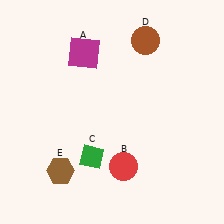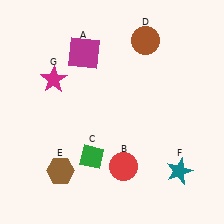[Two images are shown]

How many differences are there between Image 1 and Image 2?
There are 2 differences between the two images.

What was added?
A teal star (F), a magenta star (G) were added in Image 2.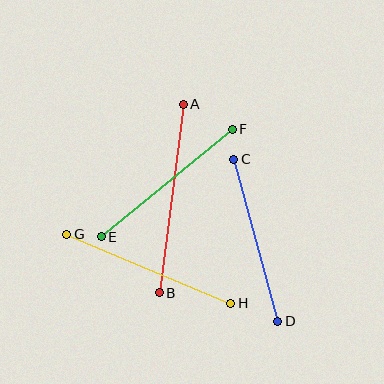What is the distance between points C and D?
The distance is approximately 168 pixels.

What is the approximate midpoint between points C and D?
The midpoint is at approximately (256, 240) pixels.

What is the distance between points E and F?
The distance is approximately 169 pixels.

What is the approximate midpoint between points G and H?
The midpoint is at approximately (149, 269) pixels.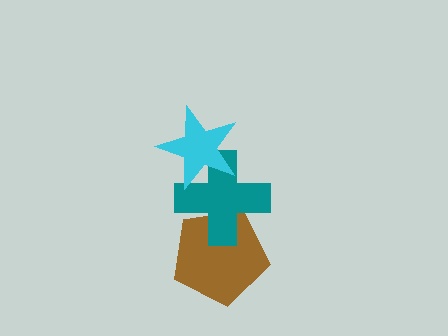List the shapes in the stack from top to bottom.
From top to bottom: the cyan star, the teal cross, the brown pentagon.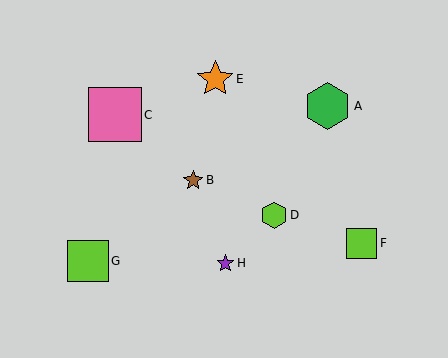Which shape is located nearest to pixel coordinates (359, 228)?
The lime square (labeled F) at (362, 243) is nearest to that location.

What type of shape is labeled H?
Shape H is a purple star.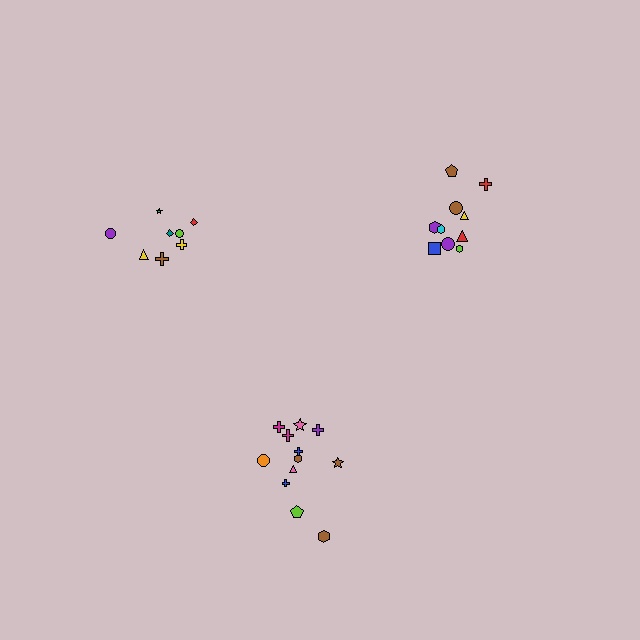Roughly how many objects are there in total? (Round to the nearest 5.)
Roughly 30 objects in total.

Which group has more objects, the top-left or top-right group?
The top-right group.